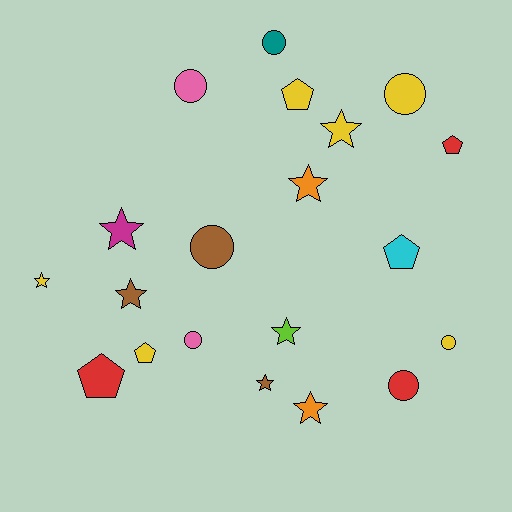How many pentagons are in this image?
There are 5 pentagons.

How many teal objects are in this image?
There is 1 teal object.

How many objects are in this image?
There are 20 objects.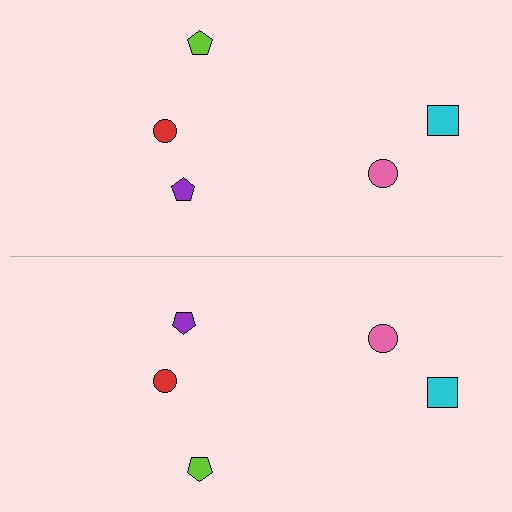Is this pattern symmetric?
Yes, this pattern has bilateral (reflection) symmetry.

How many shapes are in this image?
There are 10 shapes in this image.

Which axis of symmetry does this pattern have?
The pattern has a horizontal axis of symmetry running through the center of the image.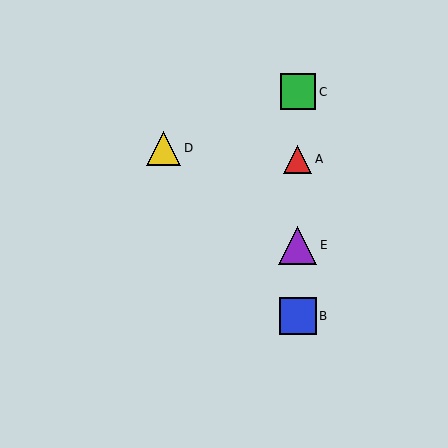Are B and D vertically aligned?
No, B is at x≈298 and D is at x≈163.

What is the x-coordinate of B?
Object B is at x≈298.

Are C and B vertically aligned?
Yes, both are at x≈298.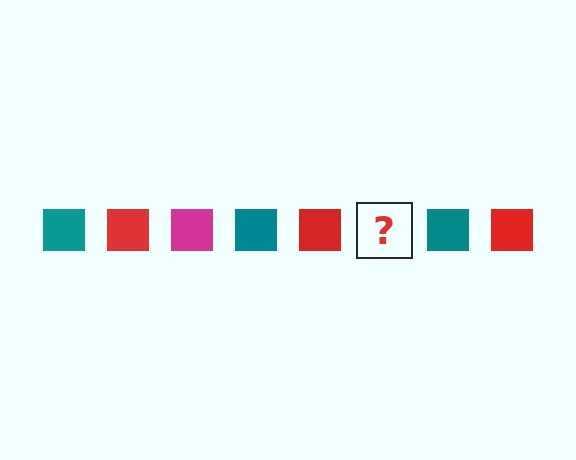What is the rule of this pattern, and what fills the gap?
The rule is that the pattern cycles through teal, red, magenta squares. The gap should be filled with a magenta square.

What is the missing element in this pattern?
The missing element is a magenta square.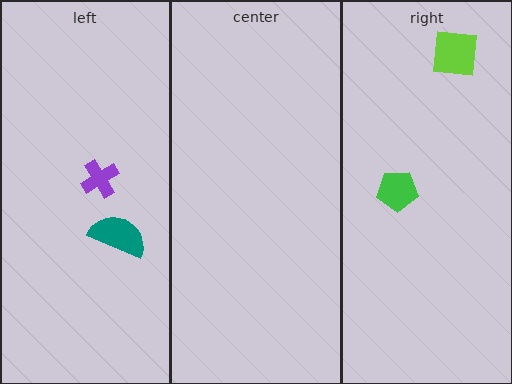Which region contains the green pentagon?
The right region.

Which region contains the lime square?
The right region.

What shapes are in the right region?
The green pentagon, the lime square.